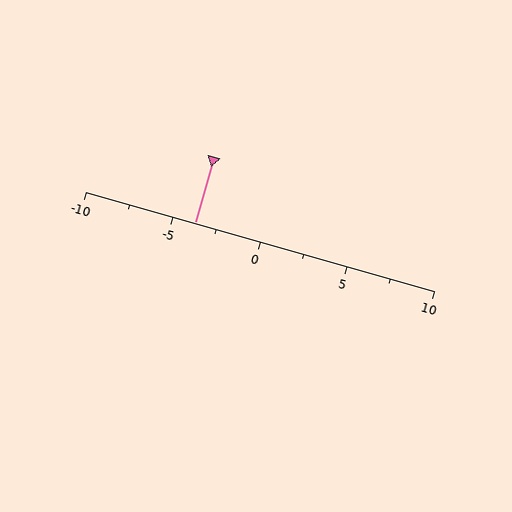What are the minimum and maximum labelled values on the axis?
The axis runs from -10 to 10.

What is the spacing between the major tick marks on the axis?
The major ticks are spaced 5 apart.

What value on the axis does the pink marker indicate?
The marker indicates approximately -3.8.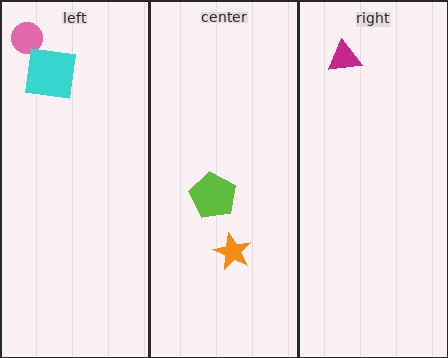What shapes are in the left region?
The pink circle, the cyan square.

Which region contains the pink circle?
The left region.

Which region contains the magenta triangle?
The right region.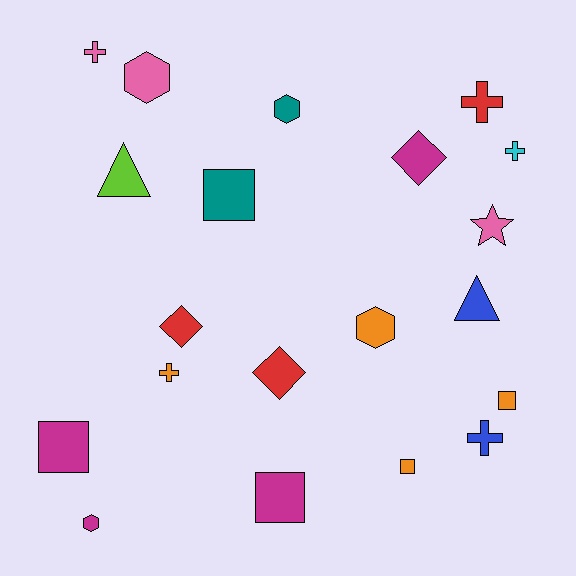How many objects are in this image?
There are 20 objects.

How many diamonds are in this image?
There are 3 diamonds.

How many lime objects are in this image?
There is 1 lime object.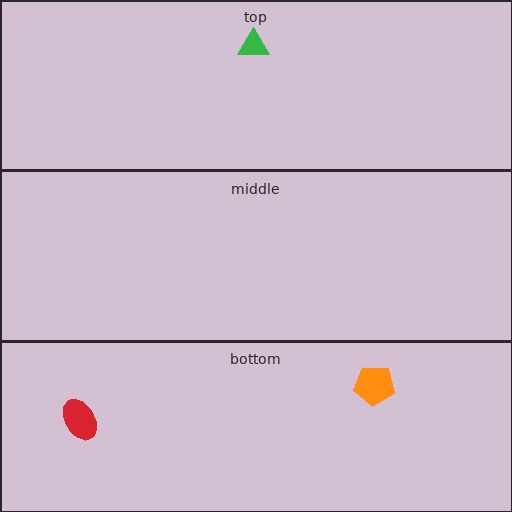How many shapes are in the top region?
1.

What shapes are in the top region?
The green triangle.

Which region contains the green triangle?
The top region.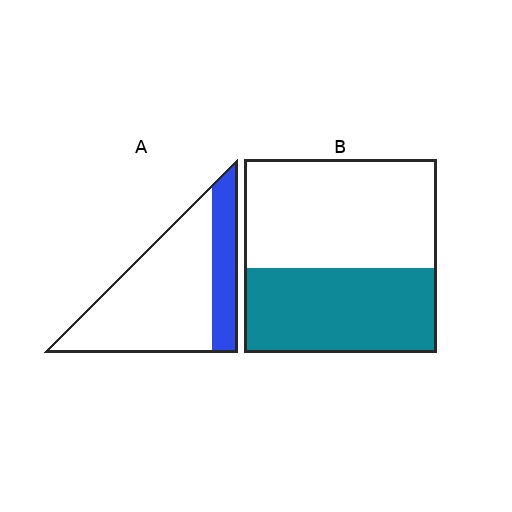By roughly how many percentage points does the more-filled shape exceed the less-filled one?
By roughly 20 percentage points (B over A).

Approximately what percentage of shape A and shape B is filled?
A is approximately 25% and B is approximately 45%.